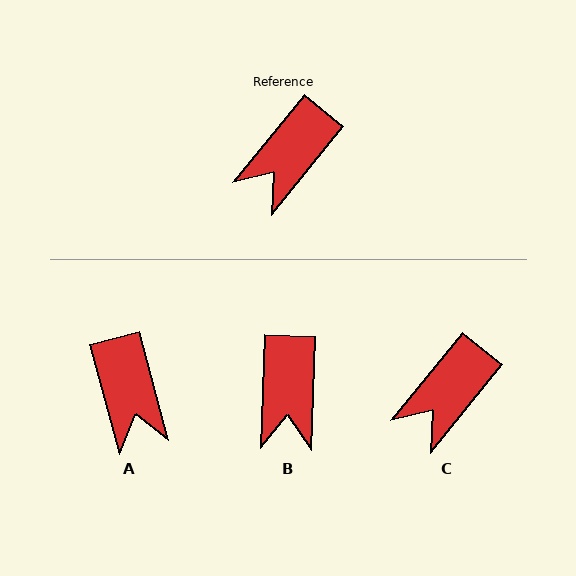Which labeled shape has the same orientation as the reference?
C.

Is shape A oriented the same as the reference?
No, it is off by about 54 degrees.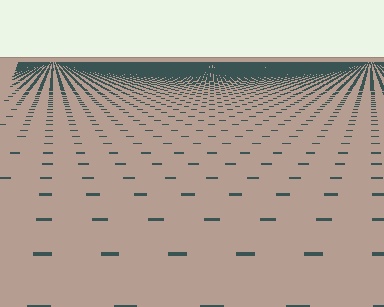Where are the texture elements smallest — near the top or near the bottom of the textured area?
Near the top.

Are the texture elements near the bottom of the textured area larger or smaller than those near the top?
Larger. Near the bottom, elements are closer to the viewer and appear at a bigger on-screen size.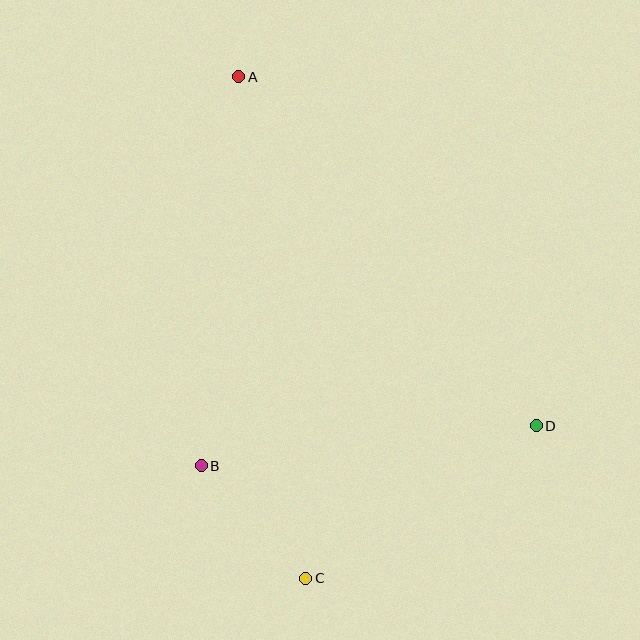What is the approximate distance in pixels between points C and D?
The distance between C and D is approximately 276 pixels.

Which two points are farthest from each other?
Points A and C are farthest from each other.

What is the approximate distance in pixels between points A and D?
The distance between A and D is approximately 459 pixels.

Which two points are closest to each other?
Points B and C are closest to each other.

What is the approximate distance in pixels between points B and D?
The distance between B and D is approximately 338 pixels.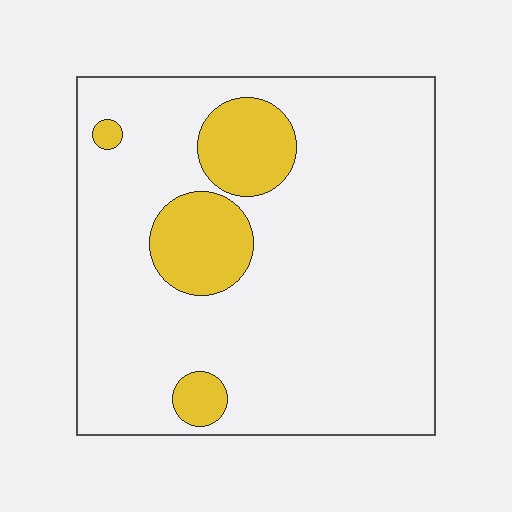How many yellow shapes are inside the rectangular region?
4.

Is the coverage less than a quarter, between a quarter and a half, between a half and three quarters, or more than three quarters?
Less than a quarter.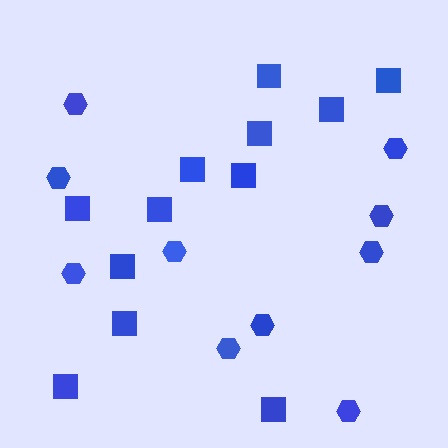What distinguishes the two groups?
There are 2 groups: one group of squares (12) and one group of hexagons (10).